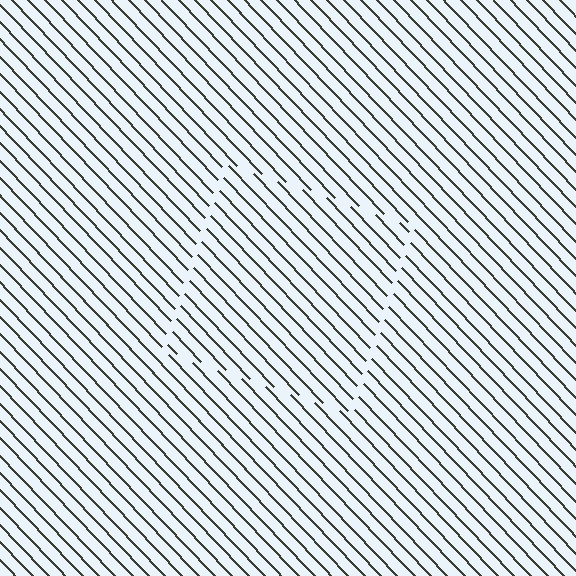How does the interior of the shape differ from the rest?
The interior of the shape contains the same grating, shifted by half a period — the contour is defined by the phase discontinuity where line-ends from the inner and outer gratings abut.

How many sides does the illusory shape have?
4 sides — the line-ends trace a square.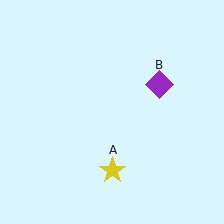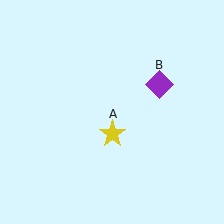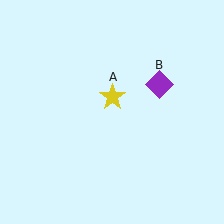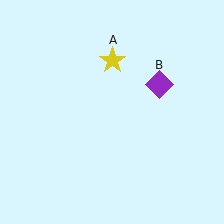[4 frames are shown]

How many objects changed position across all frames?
1 object changed position: yellow star (object A).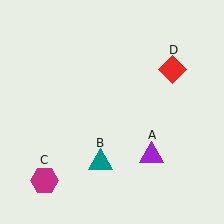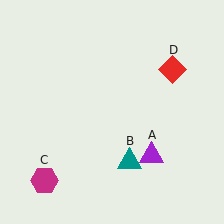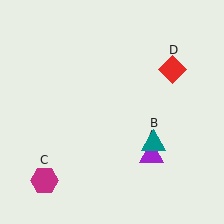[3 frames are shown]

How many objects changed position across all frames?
1 object changed position: teal triangle (object B).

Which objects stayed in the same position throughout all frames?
Purple triangle (object A) and magenta hexagon (object C) and red diamond (object D) remained stationary.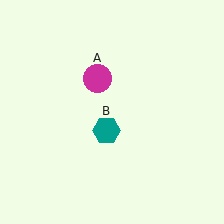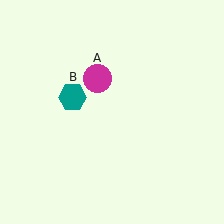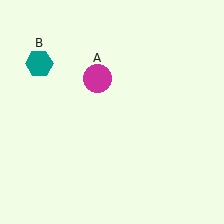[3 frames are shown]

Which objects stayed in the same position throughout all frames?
Magenta circle (object A) remained stationary.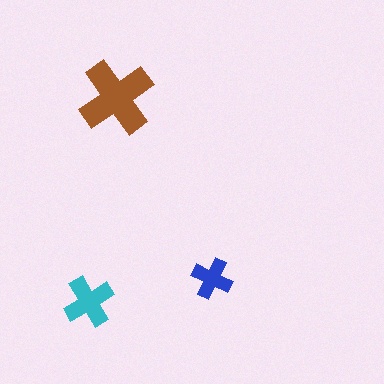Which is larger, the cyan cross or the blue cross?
The cyan one.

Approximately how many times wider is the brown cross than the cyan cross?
About 1.5 times wider.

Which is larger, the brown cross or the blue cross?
The brown one.